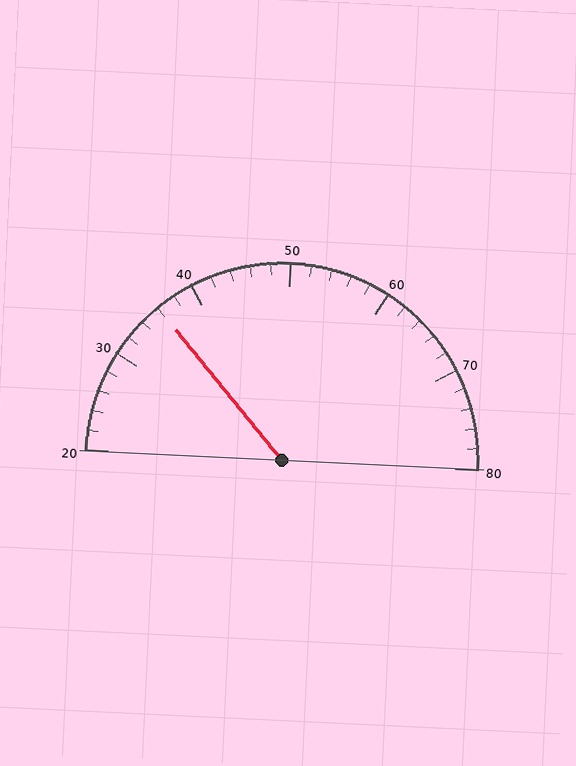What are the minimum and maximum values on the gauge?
The gauge ranges from 20 to 80.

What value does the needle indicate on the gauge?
The needle indicates approximately 36.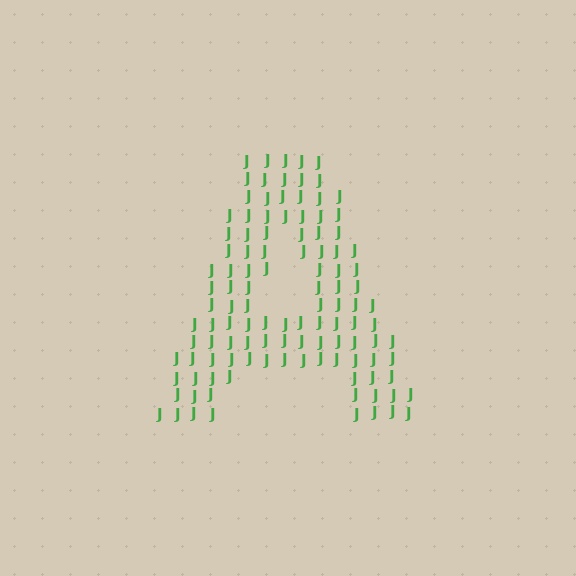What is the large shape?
The large shape is the letter A.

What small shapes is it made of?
It is made of small letter J's.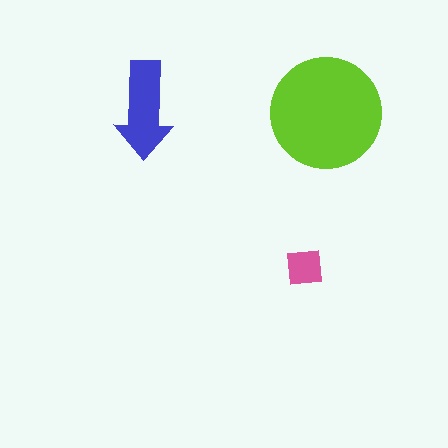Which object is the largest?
The lime circle.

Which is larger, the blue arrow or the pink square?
The blue arrow.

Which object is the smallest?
The pink square.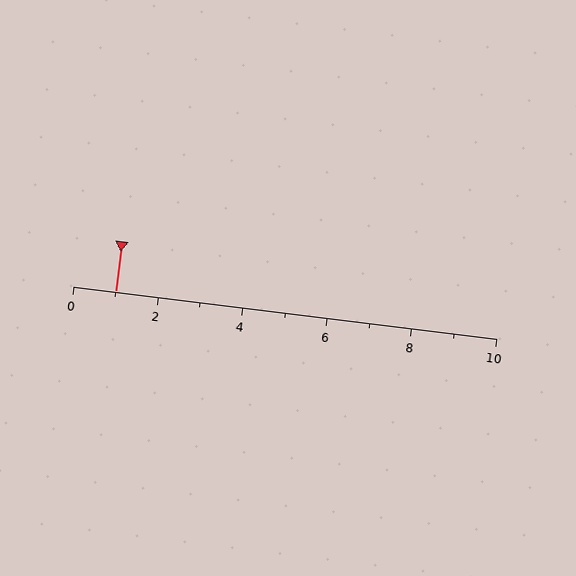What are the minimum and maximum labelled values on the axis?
The axis runs from 0 to 10.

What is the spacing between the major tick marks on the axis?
The major ticks are spaced 2 apart.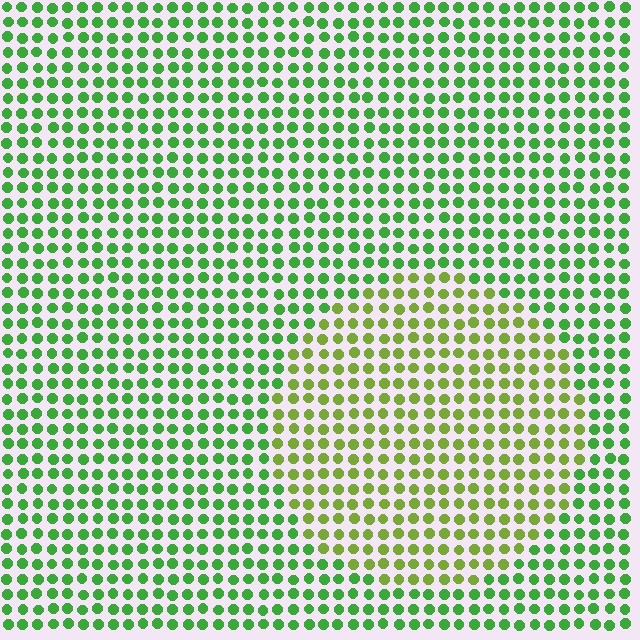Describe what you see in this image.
The image is filled with small green elements in a uniform arrangement. A circle-shaped region is visible where the elements are tinted to a slightly different hue, forming a subtle color boundary.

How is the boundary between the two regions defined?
The boundary is defined purely by a slight shift in hue (about 34 degrees). Spacing, size, and orientation are identical on both sides.